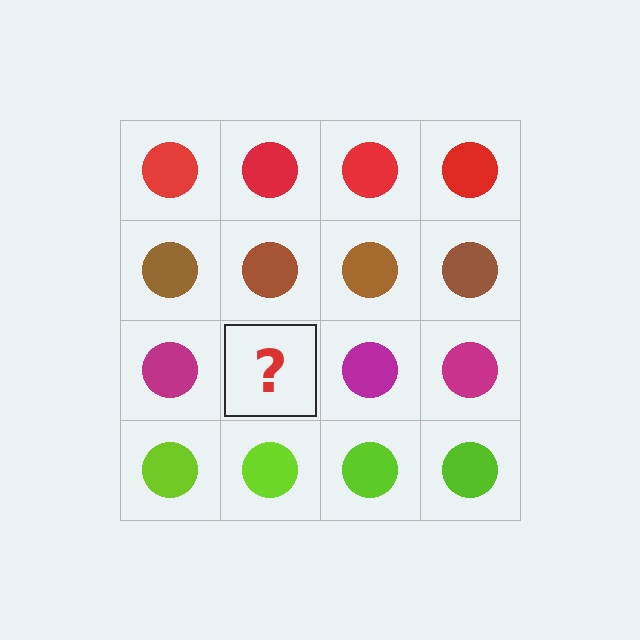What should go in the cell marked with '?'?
The missing cell should contain a magenta circle.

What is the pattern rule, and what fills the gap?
The rule is that each row has a consistent color. The gap should be filled with a magenta circle.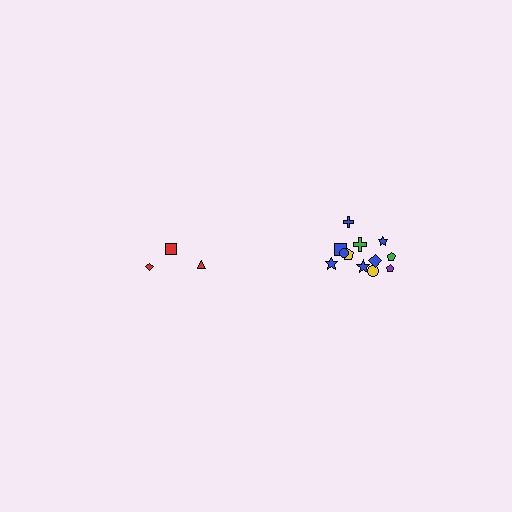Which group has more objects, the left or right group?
The right group.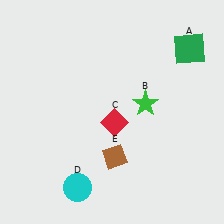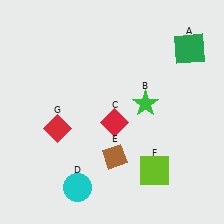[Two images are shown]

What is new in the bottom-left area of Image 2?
A red diamond (G) was added in the bottom-left area of Image 2.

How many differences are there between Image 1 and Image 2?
There are 2 differences between the two images.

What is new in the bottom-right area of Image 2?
A lime square (F) was added in the bottom-right area of Image 2.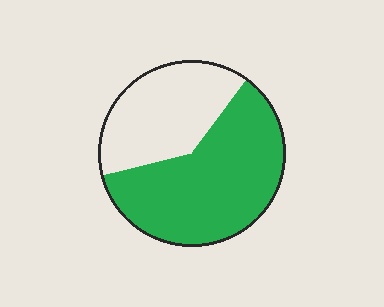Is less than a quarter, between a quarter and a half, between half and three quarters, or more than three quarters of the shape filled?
Between half and three quarters.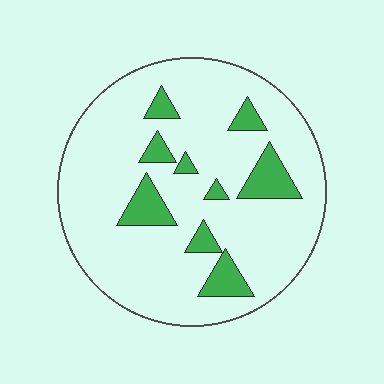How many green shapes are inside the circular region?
9.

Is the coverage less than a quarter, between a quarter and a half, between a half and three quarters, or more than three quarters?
Less than a quarter.